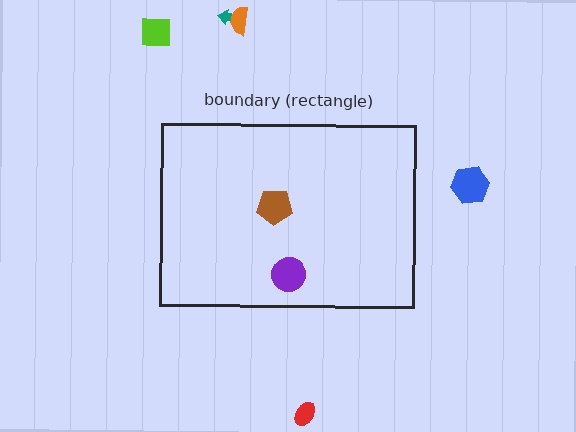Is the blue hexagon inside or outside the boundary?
Outside.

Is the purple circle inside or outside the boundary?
Inside.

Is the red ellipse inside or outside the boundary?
Outside.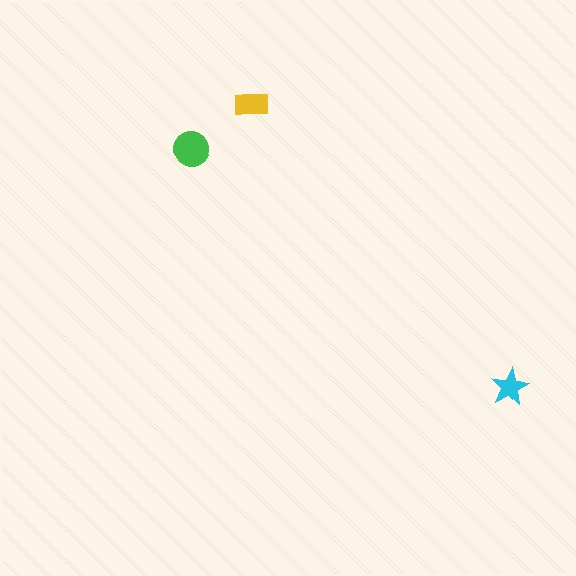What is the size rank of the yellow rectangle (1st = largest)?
2nd.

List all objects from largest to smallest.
The green circle, the yellow rectangle, the cyan star.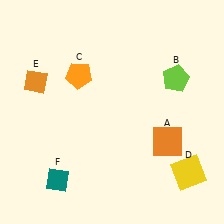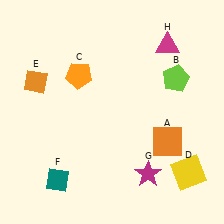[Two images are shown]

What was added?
A magenta star (G), a magenta triangle (H) were added in Image 2.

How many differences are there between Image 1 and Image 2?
There are 2 differences between the two images.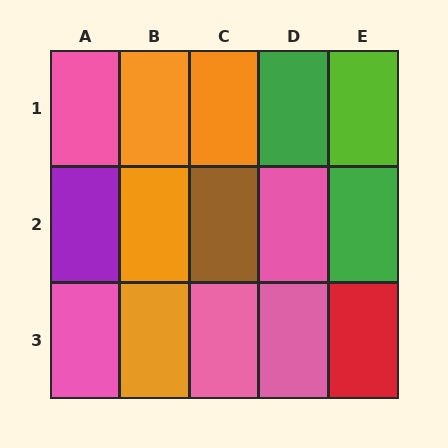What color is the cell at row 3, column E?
Red.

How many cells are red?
1 cell is red.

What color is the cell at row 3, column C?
Pink.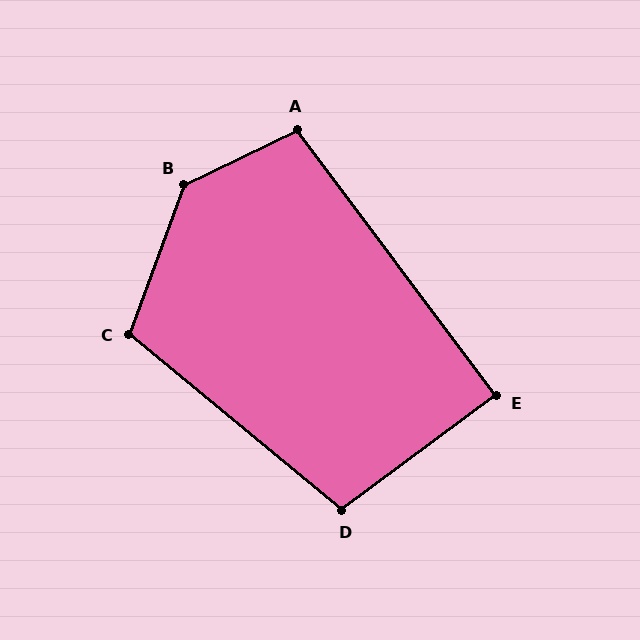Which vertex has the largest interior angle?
B, at approximately 136 degrees.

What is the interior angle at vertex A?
Approximately 101 degrees (obtuse).